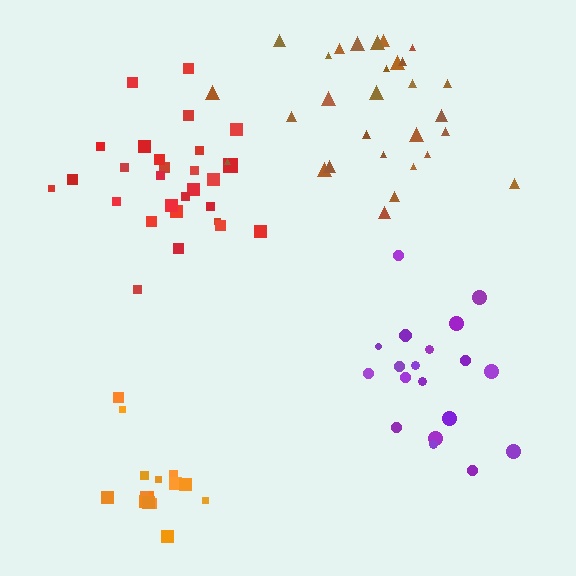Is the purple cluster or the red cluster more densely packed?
Red.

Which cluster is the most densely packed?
Red.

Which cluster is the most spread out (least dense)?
Purple.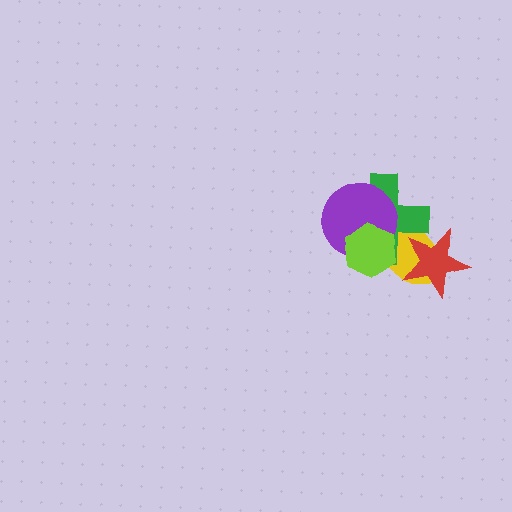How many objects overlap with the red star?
2 objects overlap with the red star.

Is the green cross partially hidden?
Yes, it is partially covered by another shape.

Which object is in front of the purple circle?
The lime hexagon is in front of the purple circle.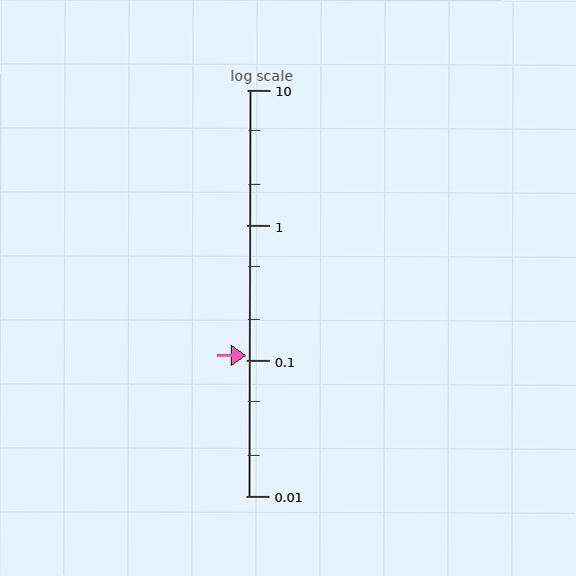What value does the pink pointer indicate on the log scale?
The pointer indicates approximately 0.11.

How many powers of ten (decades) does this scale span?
The scale spans 3 decades, from 0.01 to 10.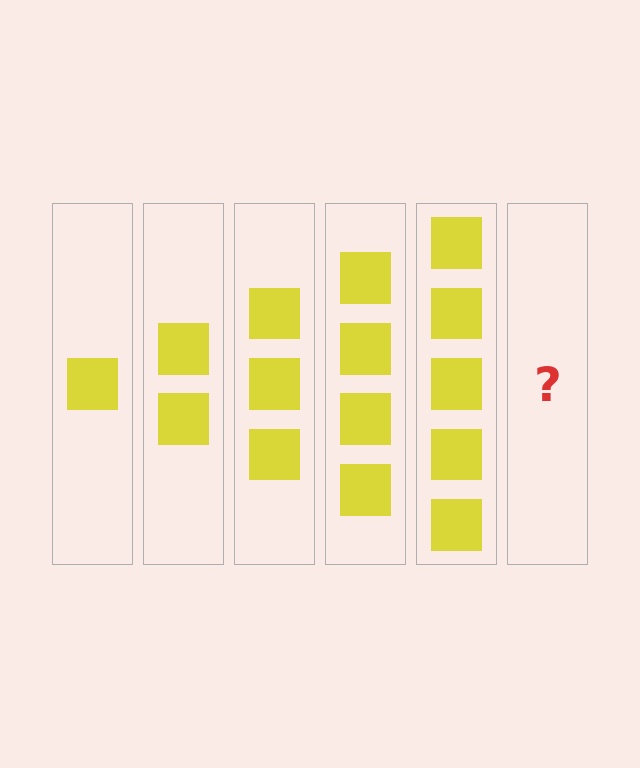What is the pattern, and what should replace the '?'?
The pattern is that each step adds one more square. The '?' should be 6 squares.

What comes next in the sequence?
The next element should be 6 squares.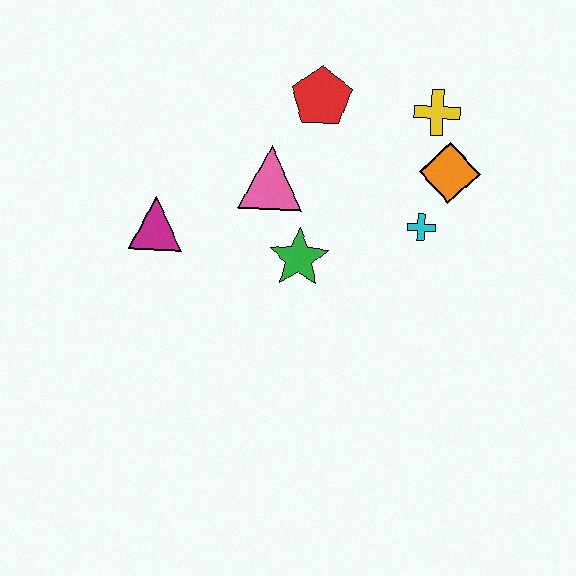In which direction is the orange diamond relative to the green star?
The orange diamond is to the right of the green star.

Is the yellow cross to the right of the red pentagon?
Yes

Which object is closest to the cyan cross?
The orange diamond is closest to the cyan cross.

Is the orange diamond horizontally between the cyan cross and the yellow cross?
No